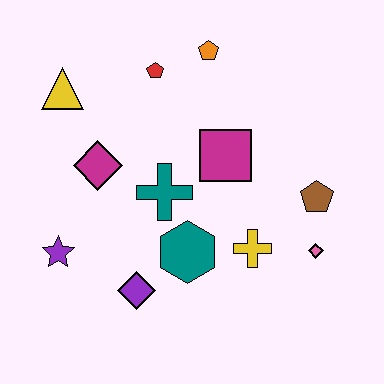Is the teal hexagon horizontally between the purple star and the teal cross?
No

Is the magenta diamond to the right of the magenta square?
No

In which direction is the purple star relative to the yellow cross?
The purple star is to the left of the yellow cross.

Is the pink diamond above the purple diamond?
Yes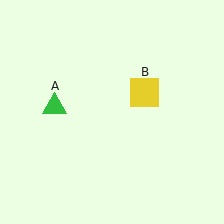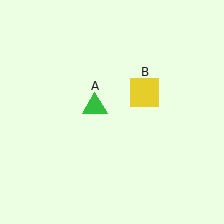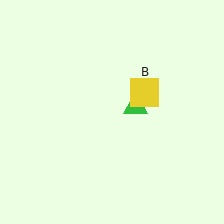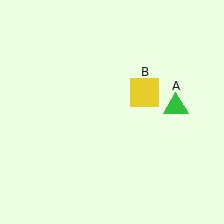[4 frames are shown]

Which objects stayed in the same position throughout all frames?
Yellow square (object B) remained stationary.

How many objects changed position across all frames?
1 object changed position: green triangle (object A).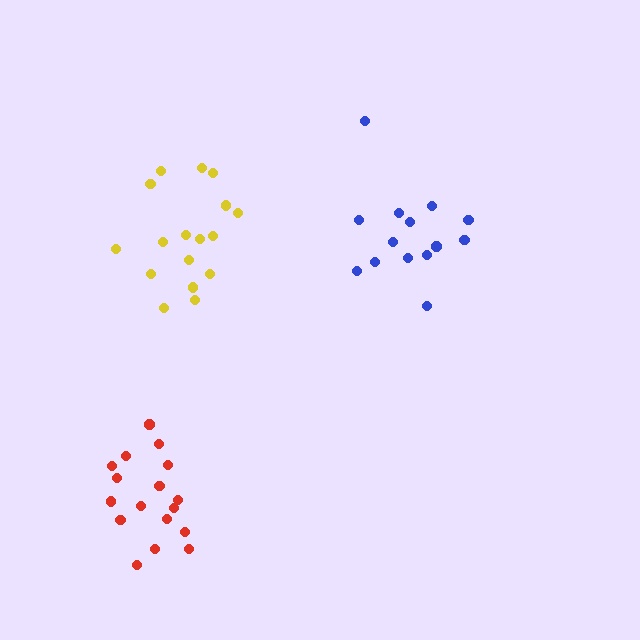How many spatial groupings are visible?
There are 3 spatial groupings.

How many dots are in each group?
Group 1: 17 dots, Group 2: 14 dots, Group 3: 17 dots (48 total).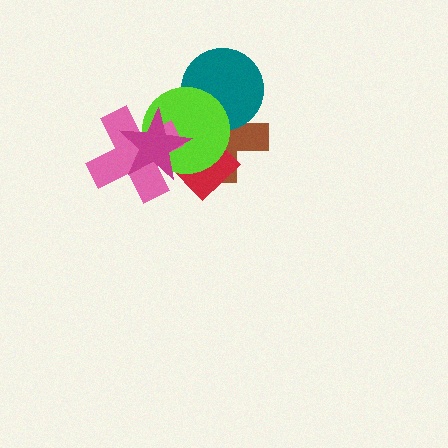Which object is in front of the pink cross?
The magenta star is in front of the pink cross.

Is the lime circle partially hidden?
Yes, it is partially covered by another shape.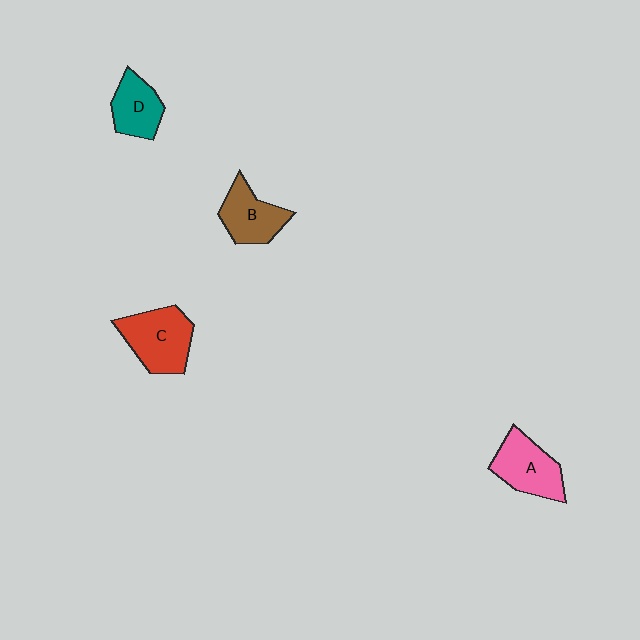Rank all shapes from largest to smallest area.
From largest to smallest: C (red), A (pink), B (brown), D (teal).